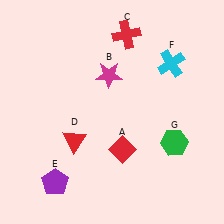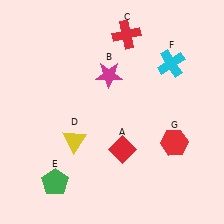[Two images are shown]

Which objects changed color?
D changed from red to yellow. E changed from purple to green. G changed from green to red.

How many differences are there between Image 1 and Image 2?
There are 3 differences between the two images.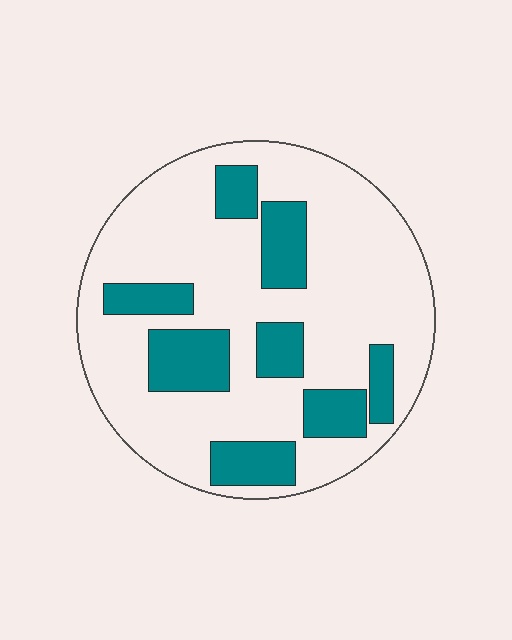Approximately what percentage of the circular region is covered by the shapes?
Approximately 25%.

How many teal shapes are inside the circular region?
8.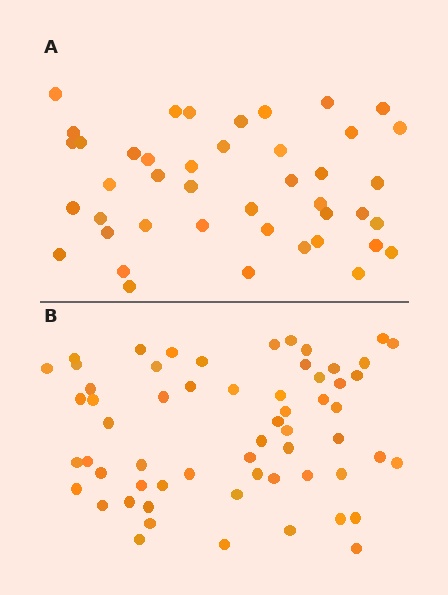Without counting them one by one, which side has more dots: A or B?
Region B (the bottom region) has more dots.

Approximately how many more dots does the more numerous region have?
Region B has approximately 15 more dots than region A.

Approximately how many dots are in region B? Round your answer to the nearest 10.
About 60 dots.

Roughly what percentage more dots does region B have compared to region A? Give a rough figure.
About 40% more.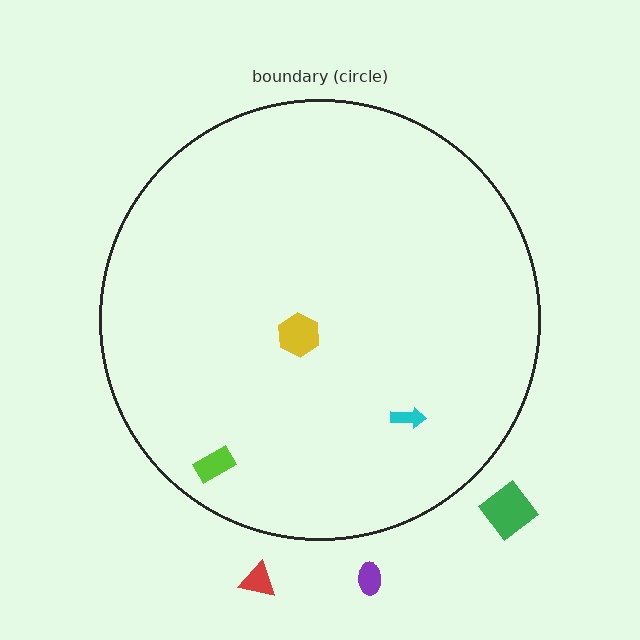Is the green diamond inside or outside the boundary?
Outside.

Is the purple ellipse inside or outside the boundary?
Outside.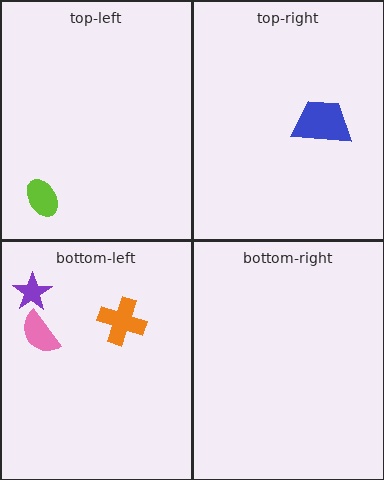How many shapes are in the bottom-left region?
3.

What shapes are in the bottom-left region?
The orange cross, the purple star, the pink semicircle.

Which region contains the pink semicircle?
The bottom-left region.